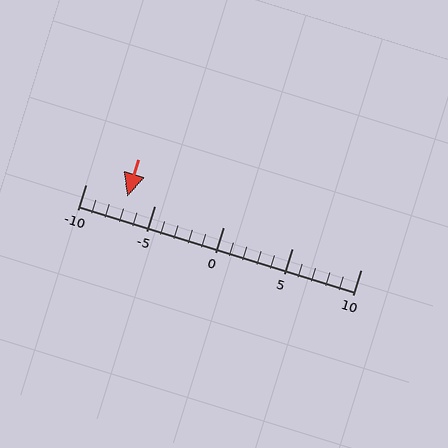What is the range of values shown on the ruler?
The ruler shows values from -10 to 10.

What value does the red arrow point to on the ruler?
The red arrow points to approximately -7.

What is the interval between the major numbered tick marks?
The major tick marks are spaced 5 units apart.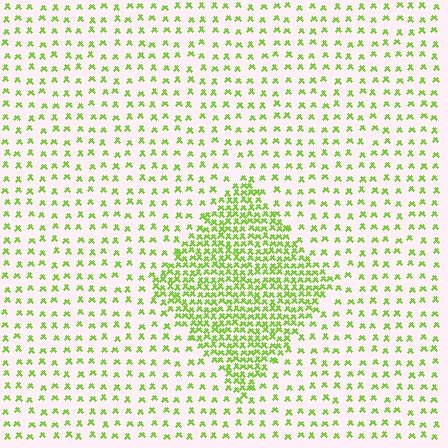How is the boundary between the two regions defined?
The boundary is defined by a change in element density (approximately 2.9x ratio). All elements are the same color, size, and shape.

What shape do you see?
I see a diamond.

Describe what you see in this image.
The image contains small lime elements arranged at two different densities. A diamond-shaped region is visible where the elements are more densely packed than the surrounding area.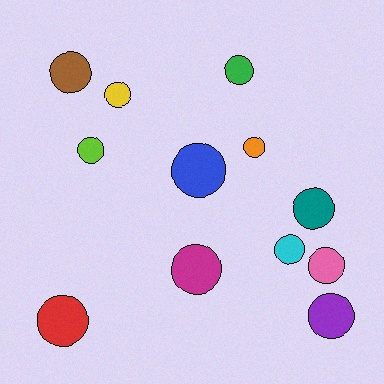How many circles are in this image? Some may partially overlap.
There are 12 circles.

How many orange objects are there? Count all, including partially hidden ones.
There is 1 orange object.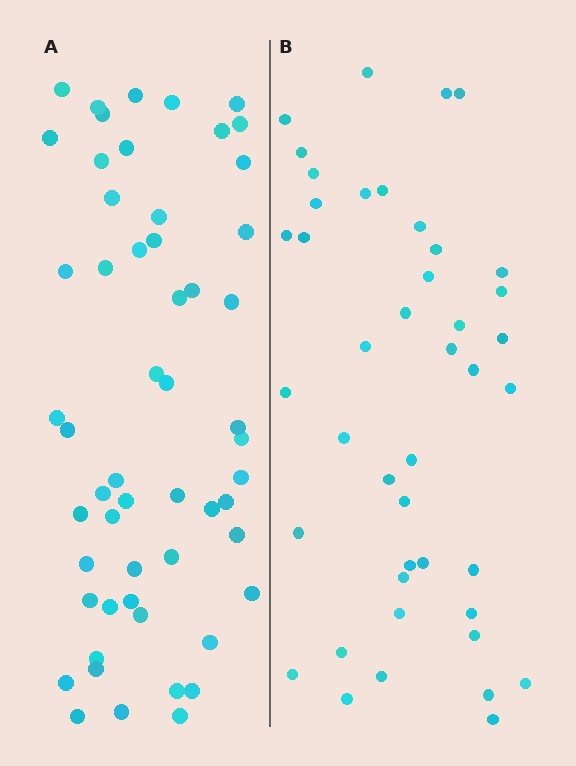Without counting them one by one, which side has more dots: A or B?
Region A (the left region) has more dots.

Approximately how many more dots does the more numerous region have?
Region A has roughly 12 or so more dots than region B.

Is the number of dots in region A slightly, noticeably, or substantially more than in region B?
Region A has noticeably more, but not dramatically so. The ratio is roughly 1.3 to 1.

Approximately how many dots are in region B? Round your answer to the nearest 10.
About 40 dots. (The exact count is 43, which rounds to 40.)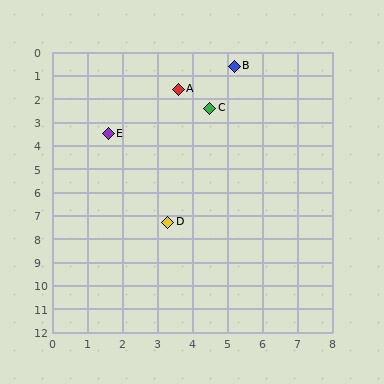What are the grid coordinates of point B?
Point B is at approximately (5.2, 0.6).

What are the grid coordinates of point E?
Point E is at approximately (1.6, 3.5).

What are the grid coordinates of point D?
Point D is at approximately (3.3, 7.3).